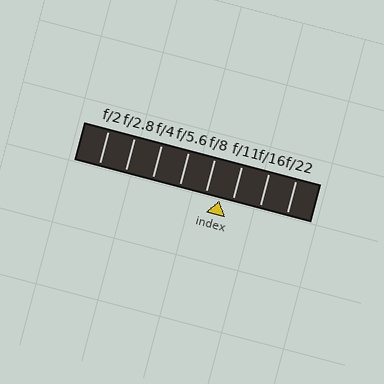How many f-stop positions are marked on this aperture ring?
There are 8 f-stop positions marked.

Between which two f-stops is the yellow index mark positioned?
The index mark is between f/8 and f/11.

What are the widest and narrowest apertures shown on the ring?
The widest aperture shown is f/2 and the narrowest is f/22.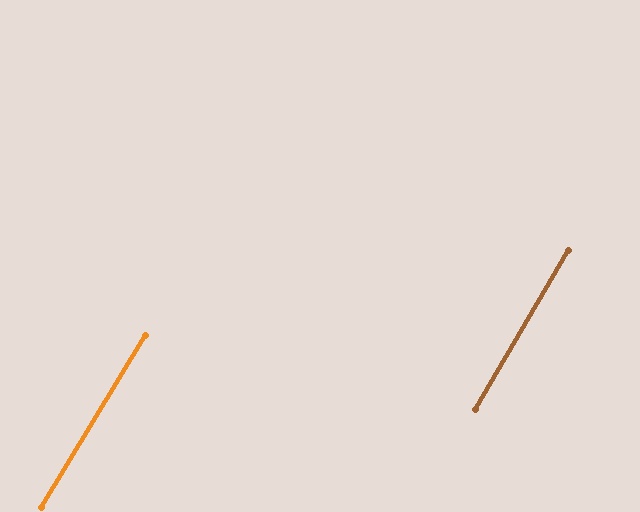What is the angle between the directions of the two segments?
Approximately 1 degree.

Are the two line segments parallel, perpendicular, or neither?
Parallel — their directions differ by only 0.7°.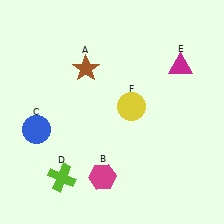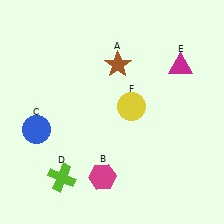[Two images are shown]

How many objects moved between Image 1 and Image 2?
1 object moved between the two images.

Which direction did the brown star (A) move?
The brown star (A) moved right.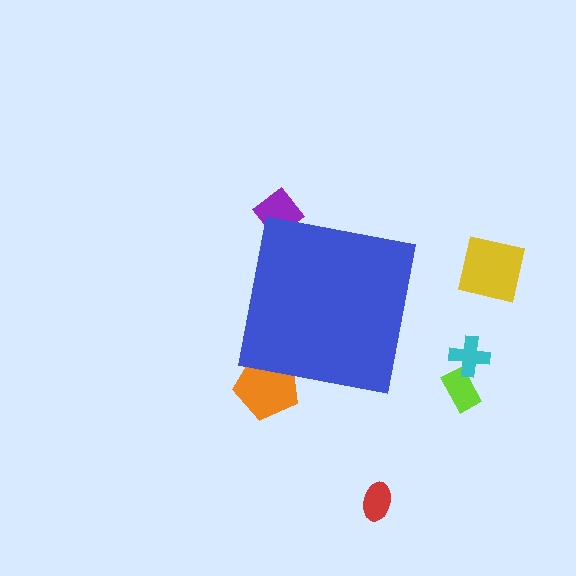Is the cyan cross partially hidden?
No, the cyan cross is fully visible.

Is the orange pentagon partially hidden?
Yes, the orange pentagon is partially hidden behind the blue square.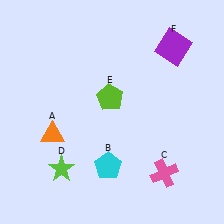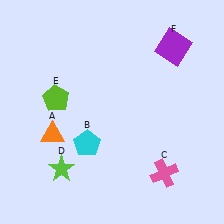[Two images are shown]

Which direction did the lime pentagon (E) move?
The lime pentagon (E) moved left.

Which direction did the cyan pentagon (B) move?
The cyan pentagon (B) moved up.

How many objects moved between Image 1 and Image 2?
2 objects moved between the two images.